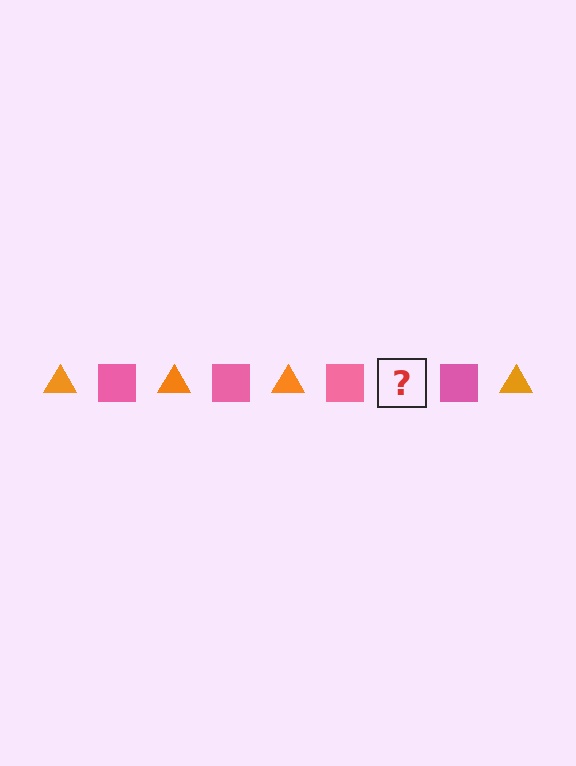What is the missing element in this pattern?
The missing element is an orange triangle.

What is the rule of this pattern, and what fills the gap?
The rule is that the pattern alternates between orange triangle and pink square. The gap should be filled with an orange triangle.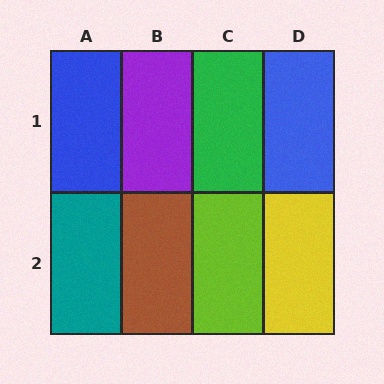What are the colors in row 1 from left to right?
Blue, purple, green, blue.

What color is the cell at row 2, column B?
Brown.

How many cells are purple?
1 cell is purple.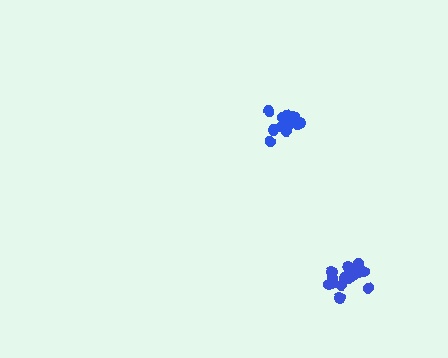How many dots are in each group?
Group 1: 15 dots, Group 2: 15 dots (30 total).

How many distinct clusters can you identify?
There are 2 distinct clusters.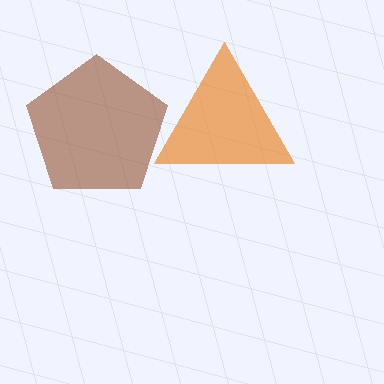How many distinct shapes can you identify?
There are 2 distinct shapes: an orange triangle, a brown pentagon.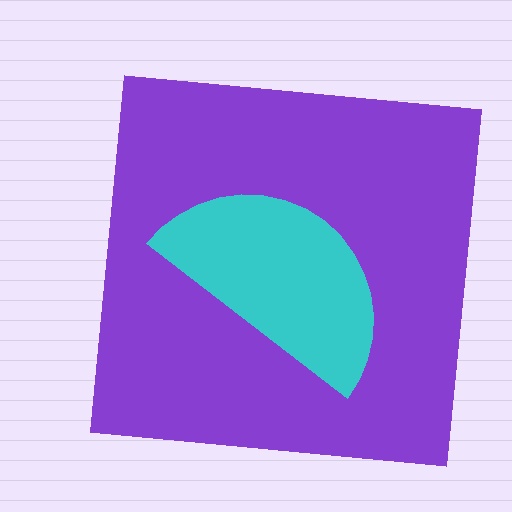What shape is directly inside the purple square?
The cyan semicircle.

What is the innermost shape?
The cyan semicircle.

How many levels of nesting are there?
2.